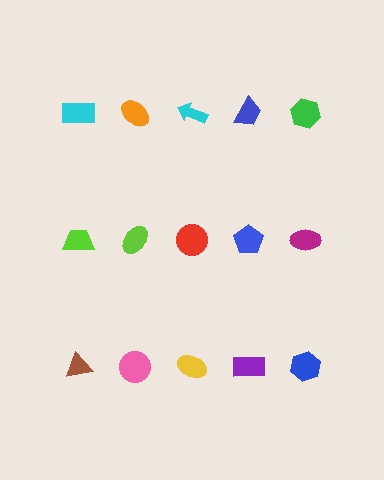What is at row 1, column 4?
A blue trapezoid.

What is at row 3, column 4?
A purple rectangle.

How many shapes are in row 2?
5 shapes.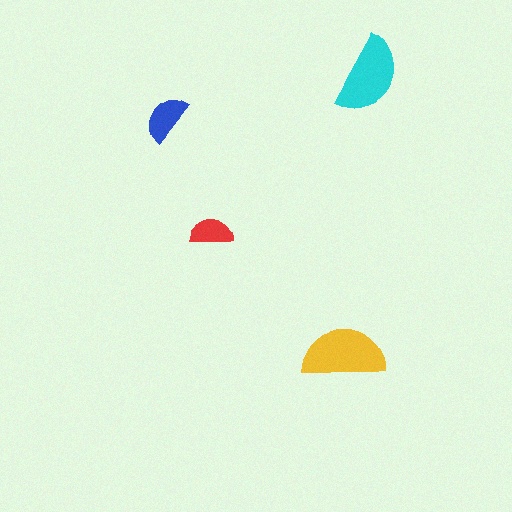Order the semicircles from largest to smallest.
the yellow one, the cyan one, the blue one, the red one.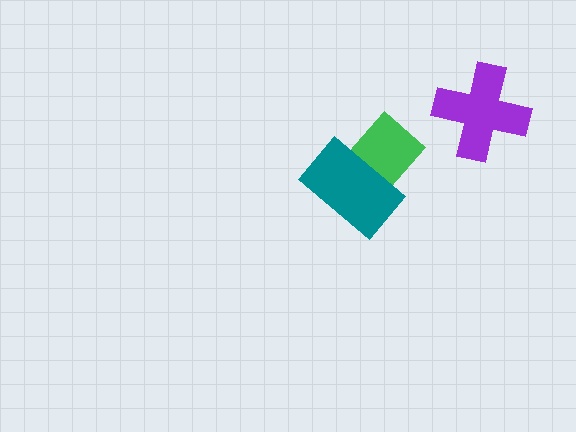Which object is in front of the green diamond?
The teal rectangle is in front of the green diamond.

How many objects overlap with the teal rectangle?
1 object overlaps with the teal rectangle.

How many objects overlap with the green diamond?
1 object overlaps with the green diamond.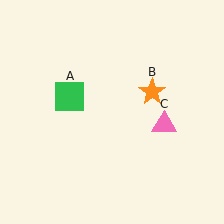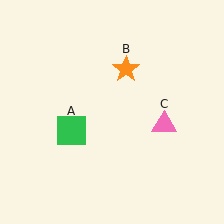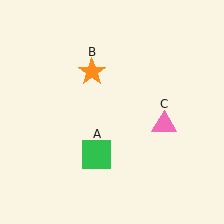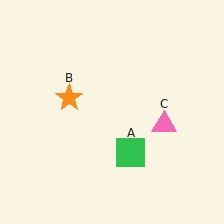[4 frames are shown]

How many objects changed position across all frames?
2 objects changed position: green square (object A), orange star (object B).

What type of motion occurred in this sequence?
The green square (object A), orange star (object B) rotated counterclockwise around the center of the scene.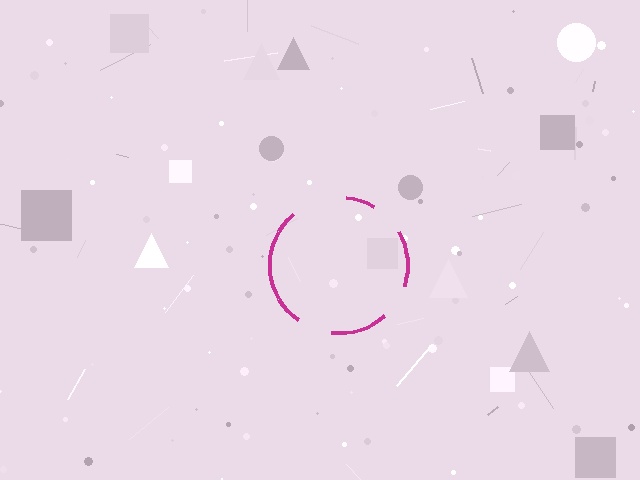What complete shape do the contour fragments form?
The contour fragments form a circle.